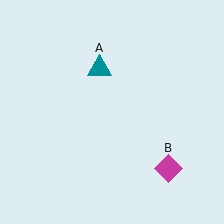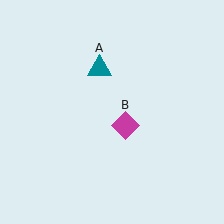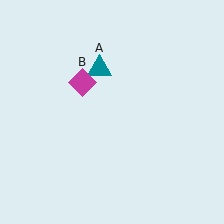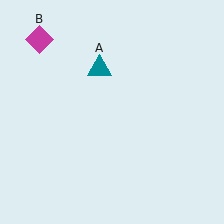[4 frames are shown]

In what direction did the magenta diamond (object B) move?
The magenta diamond (object B) moved up and to the left.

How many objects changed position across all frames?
1 object changed position: magenta diamond (object B).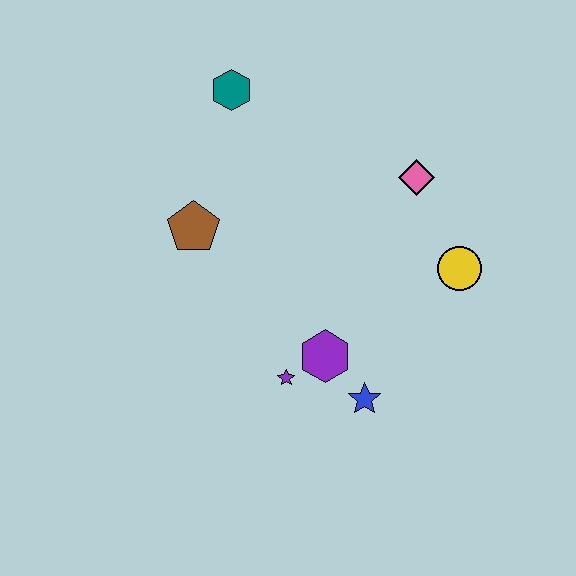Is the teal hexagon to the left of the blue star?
Yes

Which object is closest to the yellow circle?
The pink diamond is closest to the yellow circle.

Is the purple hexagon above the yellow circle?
No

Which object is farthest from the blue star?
The teal hexagon is farthest from the blue star.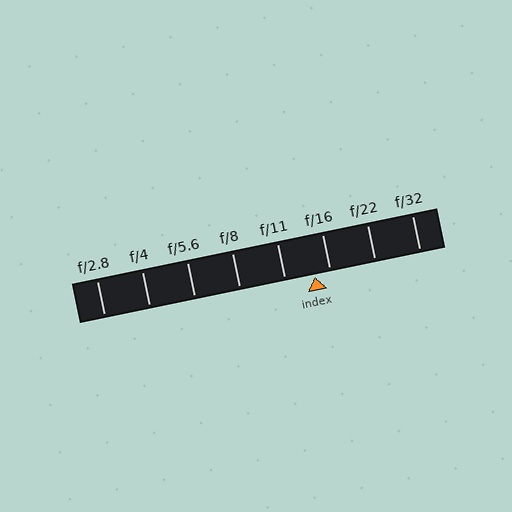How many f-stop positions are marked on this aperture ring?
There are 8 f-stop positions marked.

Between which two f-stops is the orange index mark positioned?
The index mark is between f/11 and f/16.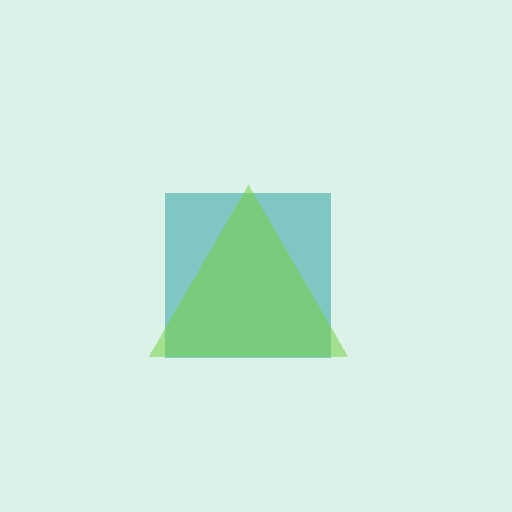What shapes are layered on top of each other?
The layered shapes are: a teal square, a lime triangle.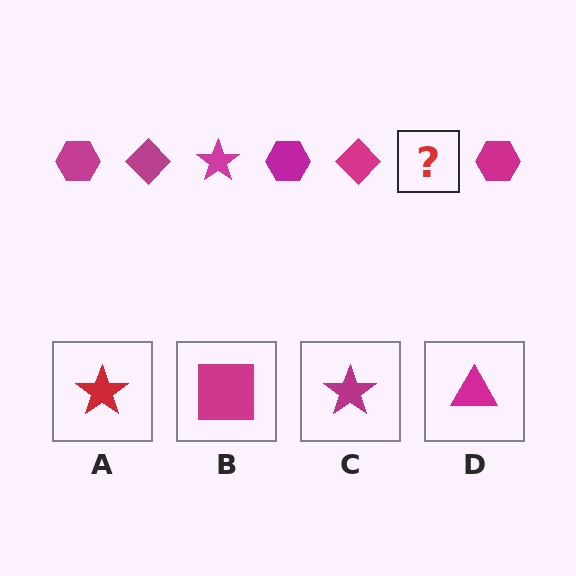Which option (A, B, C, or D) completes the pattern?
C.